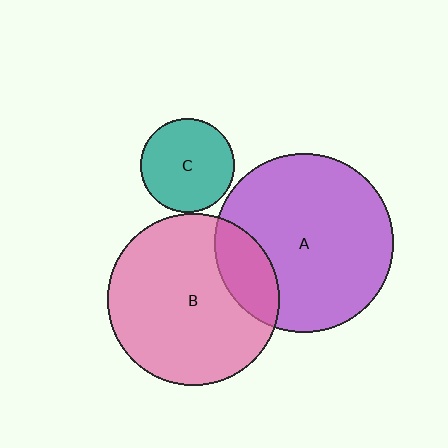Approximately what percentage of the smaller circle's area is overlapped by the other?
Approximately 20%.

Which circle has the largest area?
Circle A (purple).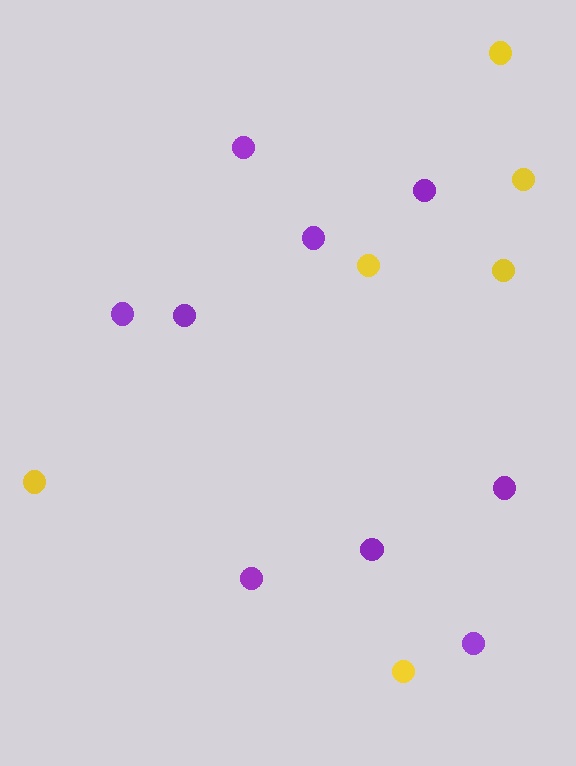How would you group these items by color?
There are 2 groups: one group of purple circles (9) and one group of yellow circles (6).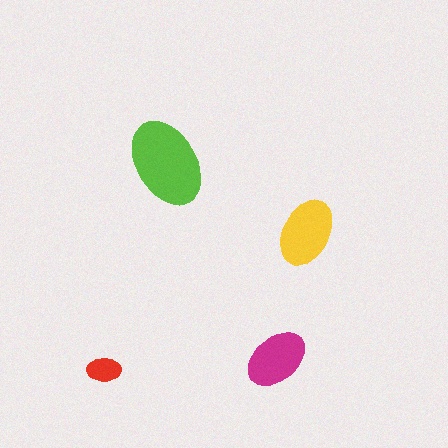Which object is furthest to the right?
The yellow ellipse is rightmost.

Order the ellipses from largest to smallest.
the lime one, the yellow one, the magenta one, the red one.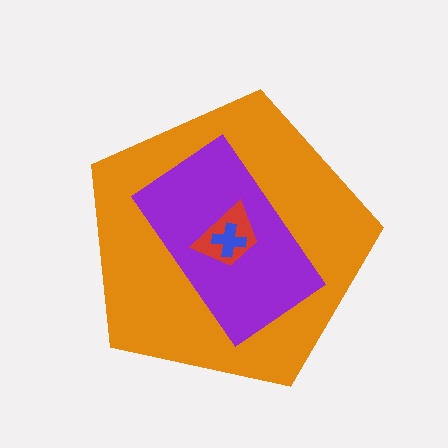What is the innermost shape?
The blue cross.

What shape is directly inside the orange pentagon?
The purple rectangle.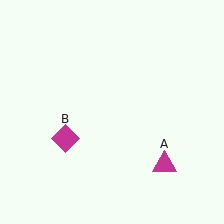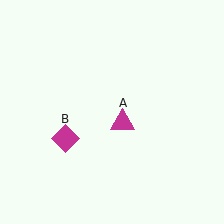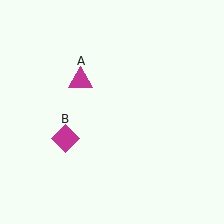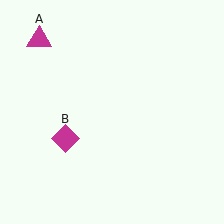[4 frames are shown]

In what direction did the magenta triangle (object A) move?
The magenta triangle (object A) moved up and to the left.